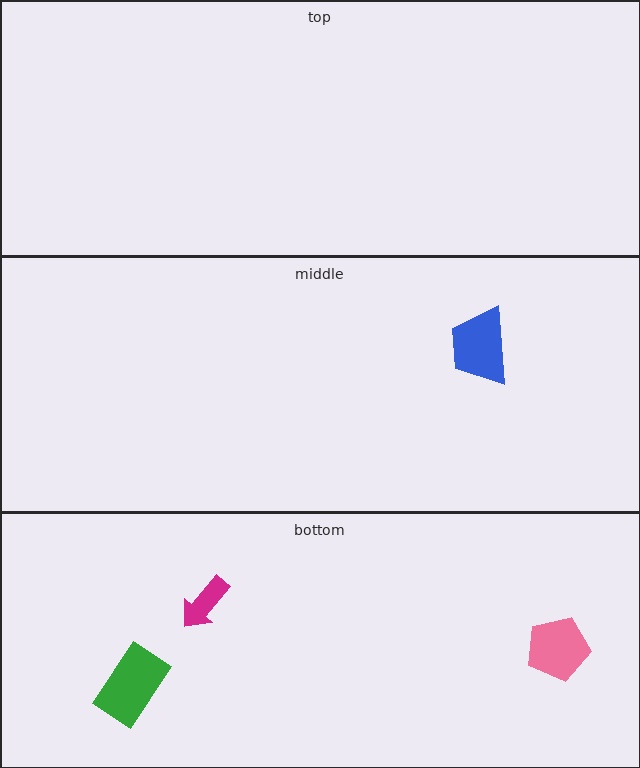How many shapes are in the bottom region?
3.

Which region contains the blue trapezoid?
The middle region.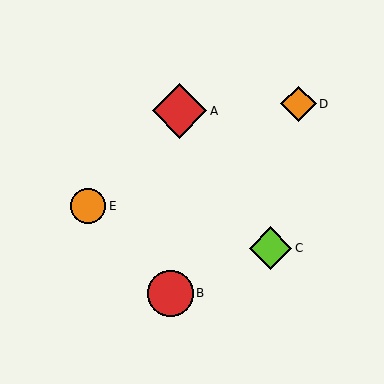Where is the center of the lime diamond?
The center of the lime diamond is at (270, 248).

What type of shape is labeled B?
Shape B is a red circle.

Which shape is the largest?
The red diamond (labeled A) is the largest.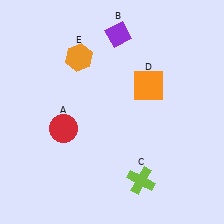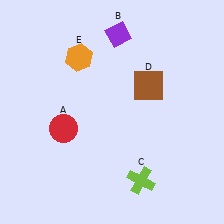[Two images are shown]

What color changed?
The square (D) changed from orange in Image 1 to brown in Image 2.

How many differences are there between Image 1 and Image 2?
There is 1 difference between the two images.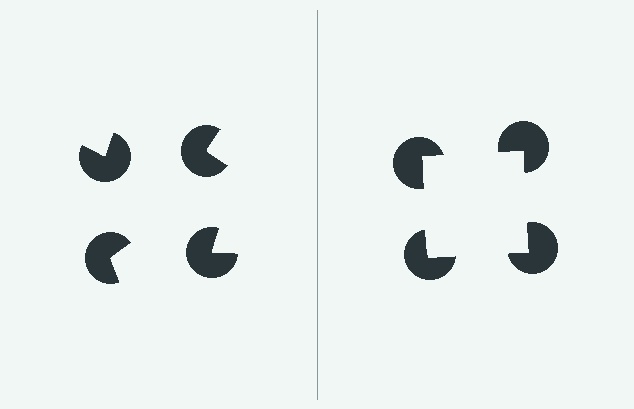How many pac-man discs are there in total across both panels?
8 — 4 on each side.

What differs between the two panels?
The pac-man discs are positioned identically on both sides; only the wedge orientations differ. On the right they align to a square; on the left they are misaligned.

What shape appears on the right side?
An illusory square.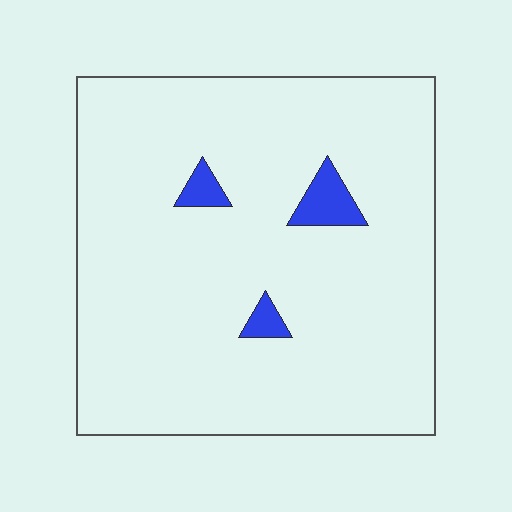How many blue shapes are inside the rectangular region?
3.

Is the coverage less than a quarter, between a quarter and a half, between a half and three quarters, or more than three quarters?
Less than a quarter.